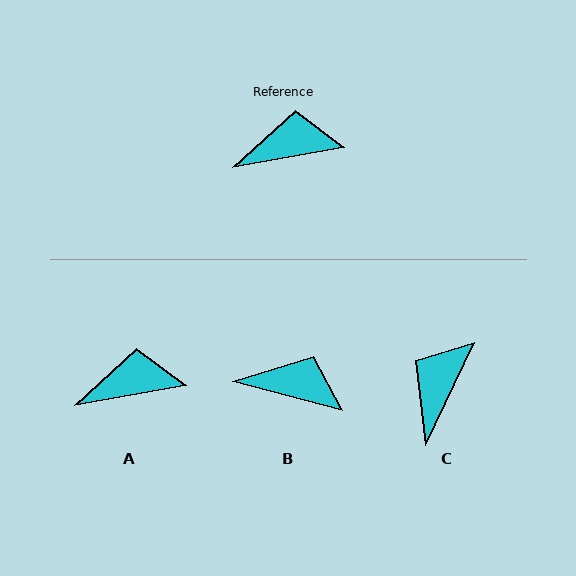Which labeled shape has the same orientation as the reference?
A.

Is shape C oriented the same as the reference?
No, it is off by about 54 degrees.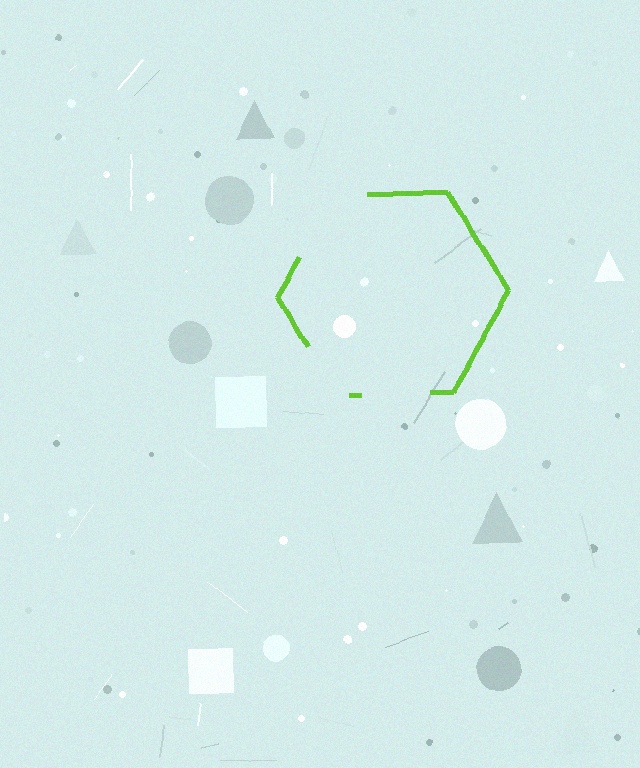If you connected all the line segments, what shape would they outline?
They would outline a hexagon.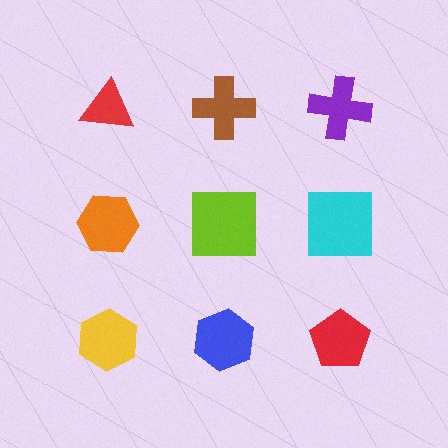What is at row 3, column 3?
A red pentagon.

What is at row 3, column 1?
A yellow hexagon.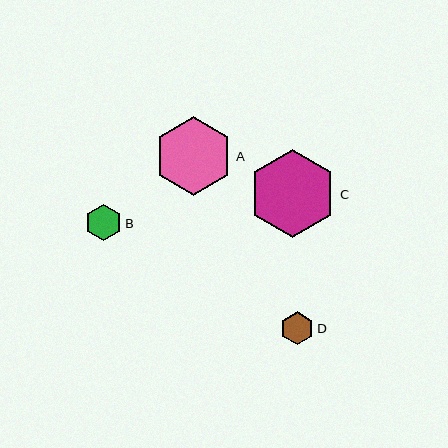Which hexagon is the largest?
Hexagon C is the largest with a size of approximately 88 pixels.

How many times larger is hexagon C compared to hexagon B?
Hexagon C is approximately 2.4 times the size of hexagon B.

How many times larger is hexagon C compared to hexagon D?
Hexagon C is approximately 2.7 times the size of hexagon D.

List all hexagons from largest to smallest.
From largest to smallest: C, A, B, D.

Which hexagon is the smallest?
Hexagon D is the smallest with a size of approximately 33 pixels.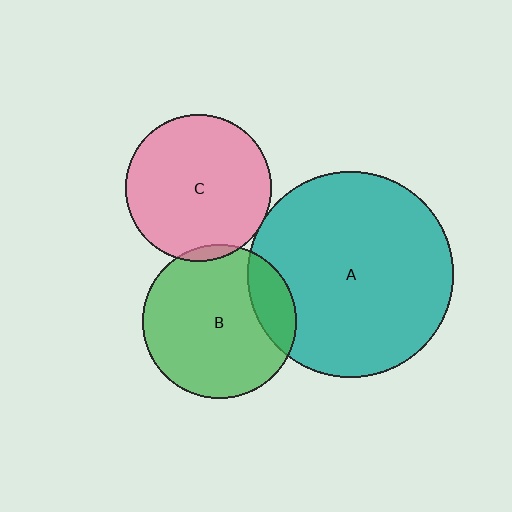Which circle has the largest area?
Circle A (teal).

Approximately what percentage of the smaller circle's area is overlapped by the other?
Approximately 15%.